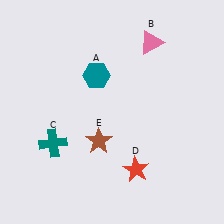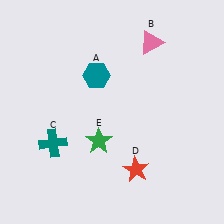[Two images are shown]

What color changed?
The star (E) changed from brown in Image 1 to green in Image 2.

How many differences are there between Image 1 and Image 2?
There is 1 difference between the two images.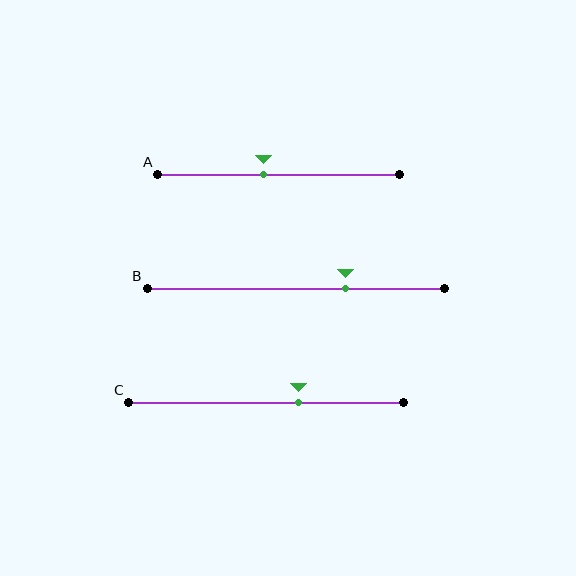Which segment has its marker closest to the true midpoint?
Segment A has its marker closest to the true midpoint.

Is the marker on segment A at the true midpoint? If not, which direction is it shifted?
No, the marker on segment A is shifted to the left by about 6% of the segment length.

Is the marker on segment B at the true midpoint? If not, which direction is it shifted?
No, the marker on segment B is shifted to the right by about 17% of the segment length.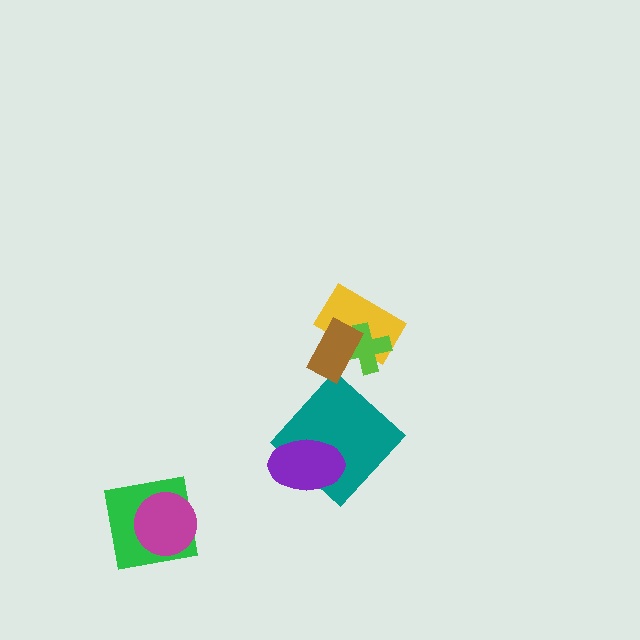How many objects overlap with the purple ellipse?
1 object overlaps with the purple ellipse.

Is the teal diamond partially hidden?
Yes, it is partially covered by another shape.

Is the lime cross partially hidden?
Yes, it is partially covered by another shape.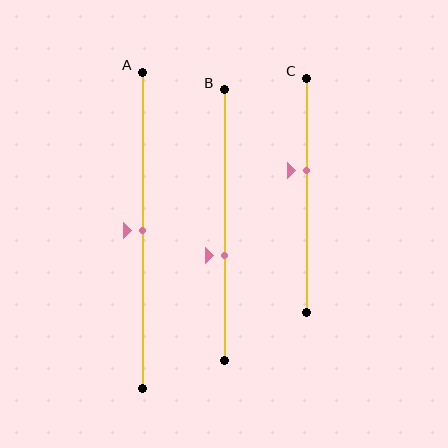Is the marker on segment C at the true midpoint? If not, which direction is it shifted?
No, the marker on segment C is shifted upward by about 11% of the segment length.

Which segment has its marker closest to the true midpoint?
Segment A has its marker closest to the true midpoint.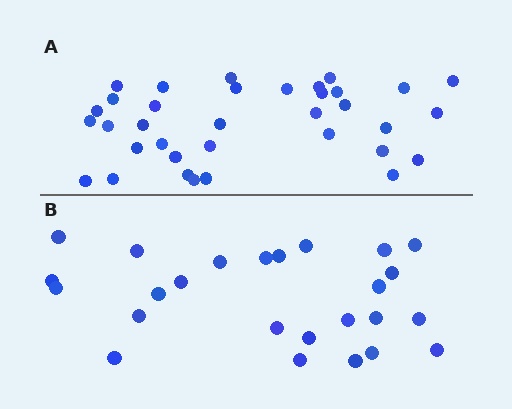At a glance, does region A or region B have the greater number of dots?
Region A (the top region) has more dots.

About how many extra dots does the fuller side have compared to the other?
Region A has roughly 10 or so more dots than region B.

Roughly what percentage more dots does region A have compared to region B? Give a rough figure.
About 40% more.